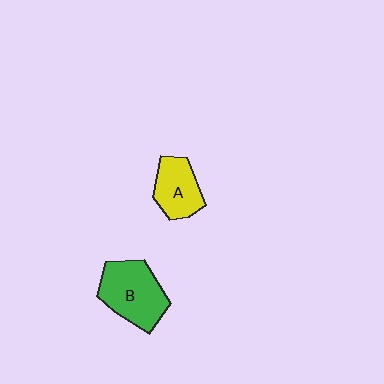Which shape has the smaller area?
Shape A (yellow).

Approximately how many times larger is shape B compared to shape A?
Approximately 1.5 times.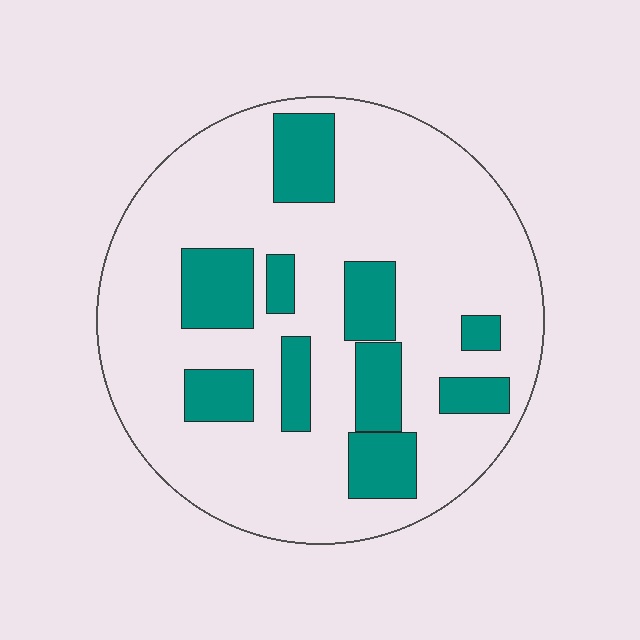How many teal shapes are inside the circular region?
10.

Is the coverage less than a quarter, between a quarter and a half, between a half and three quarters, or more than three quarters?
Less than a quarter.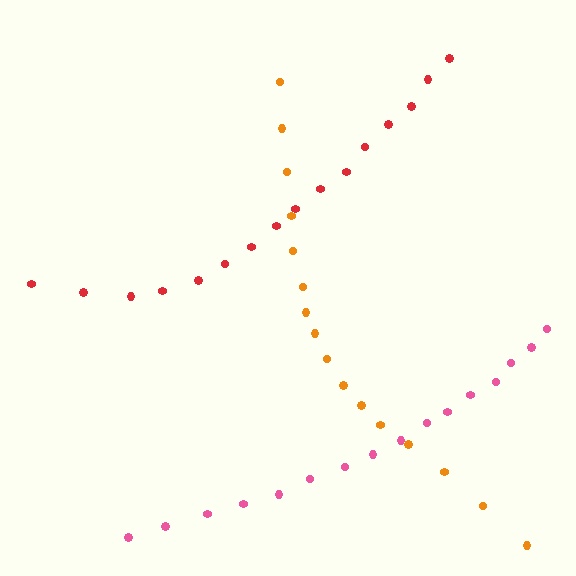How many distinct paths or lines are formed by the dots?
There are 3 distinct paths.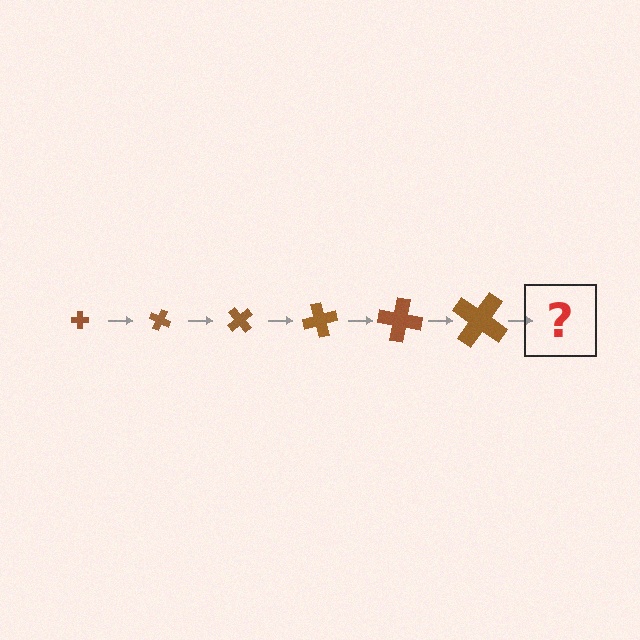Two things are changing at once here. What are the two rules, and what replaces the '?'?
The two rules are that the cross grows larger each step and it rotates 25 degrees each step. The '?' should be a cross, larger than the previous one and rotated 150 degrees from the start.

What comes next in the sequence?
The next element should be a cross, larger than the previous one and rotated 150 degrees from the start.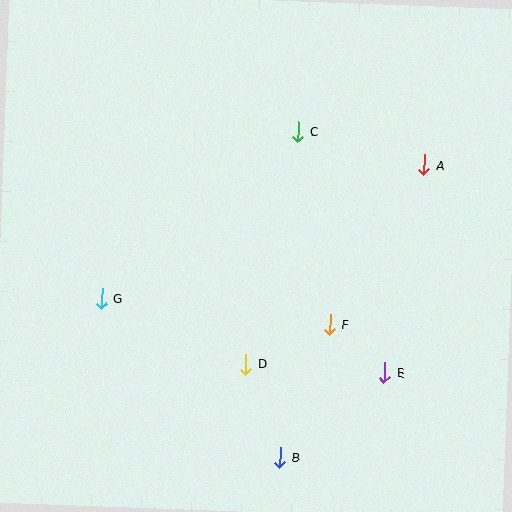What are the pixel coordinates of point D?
Point D is at (246, 364).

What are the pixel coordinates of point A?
Point A is at (424, 165).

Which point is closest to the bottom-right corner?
Point E is closest to the bottom-right corner.